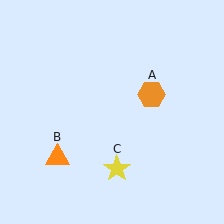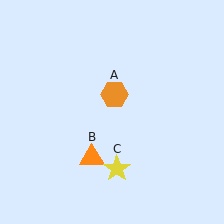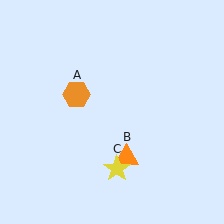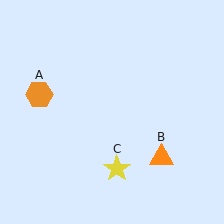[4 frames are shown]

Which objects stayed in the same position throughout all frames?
Yellow star (object C) remained stationary.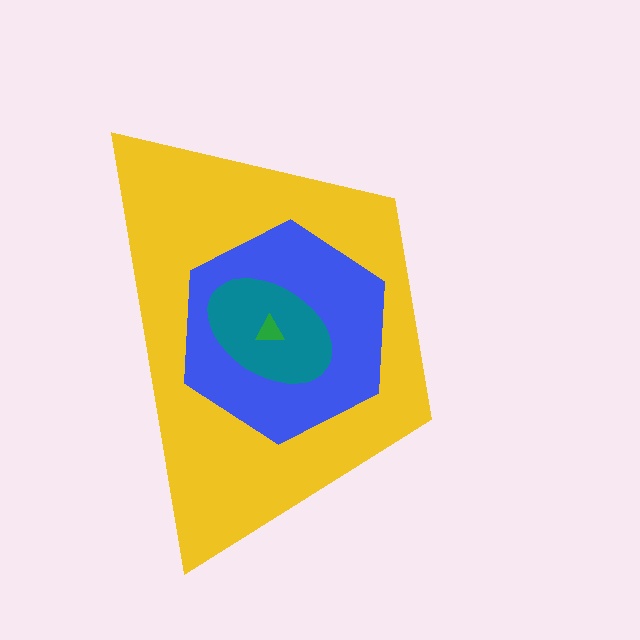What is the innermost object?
The green triangle.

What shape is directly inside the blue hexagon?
The teal ellipse.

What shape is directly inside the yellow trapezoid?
The blue hexagon.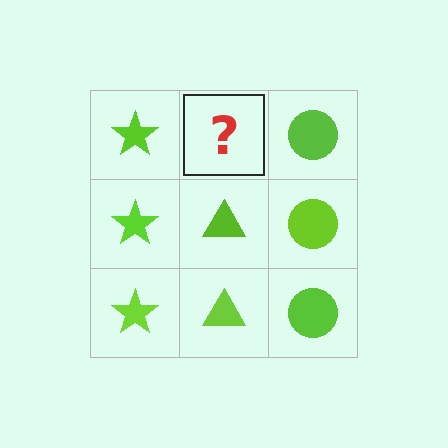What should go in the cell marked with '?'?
The missing cell should contain a lime triangle.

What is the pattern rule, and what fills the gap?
The rule is that each column has a consistent shape. The gap should be filled with a lime triangle.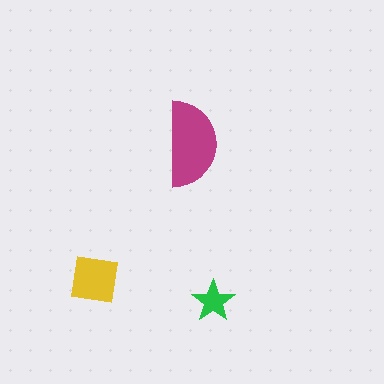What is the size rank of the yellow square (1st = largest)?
2nd.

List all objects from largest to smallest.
The magenta semicircle, the yellow square, the green star.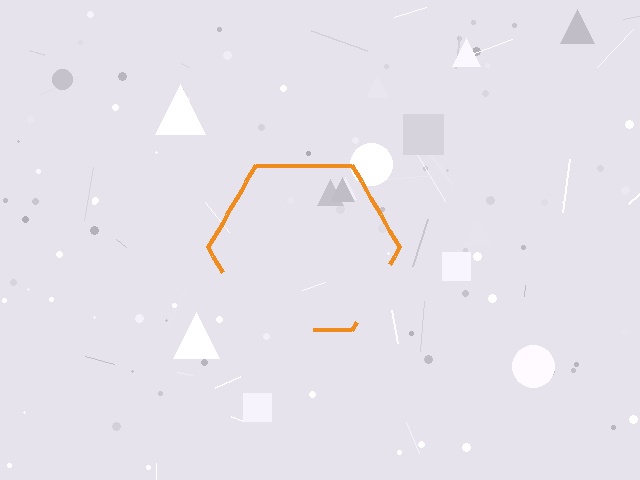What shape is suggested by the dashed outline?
The dashed outline suggests a hexagon.